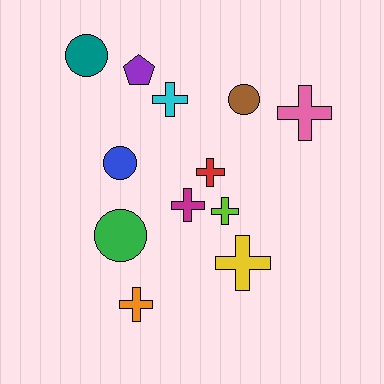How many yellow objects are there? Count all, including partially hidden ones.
There is 1 yellow object.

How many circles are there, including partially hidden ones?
There are 4 circles.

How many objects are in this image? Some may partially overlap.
There are 12 objects.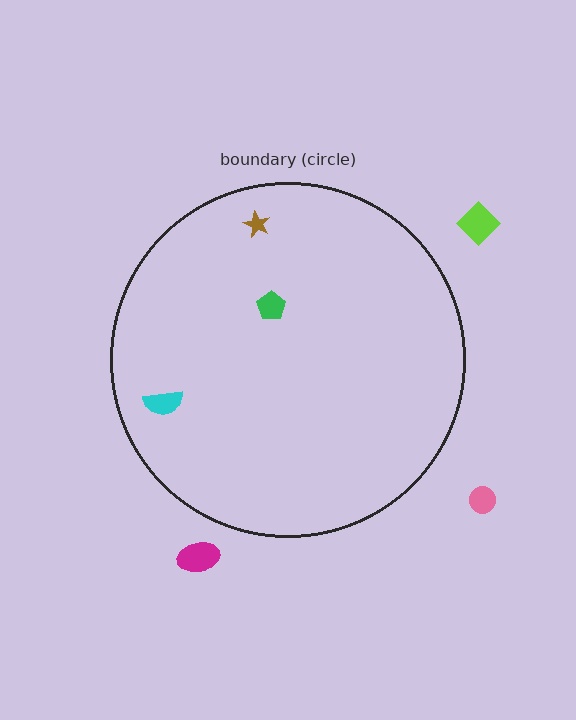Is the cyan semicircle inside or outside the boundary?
Inside.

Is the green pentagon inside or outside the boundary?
Inside.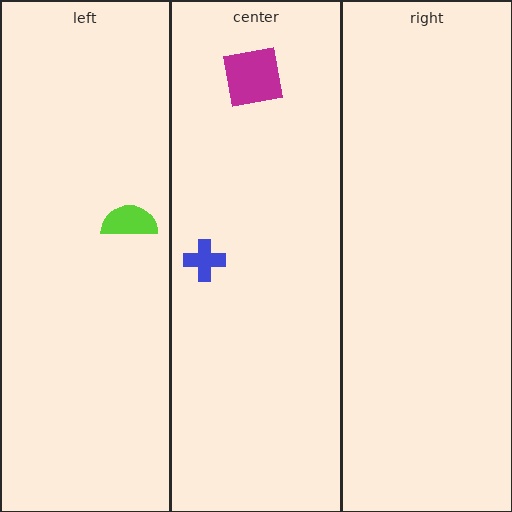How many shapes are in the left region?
1.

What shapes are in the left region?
The lime semicircle.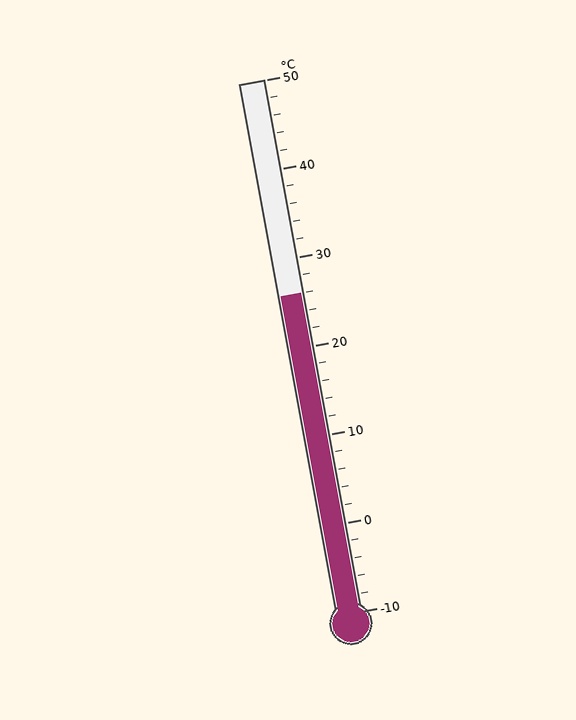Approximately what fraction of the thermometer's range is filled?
The thermometer is filled to approximately 60% of its range.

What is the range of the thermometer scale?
The thermometer scale ranges from -10°C to 50°C.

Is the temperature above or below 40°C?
The temperature is below 40°C.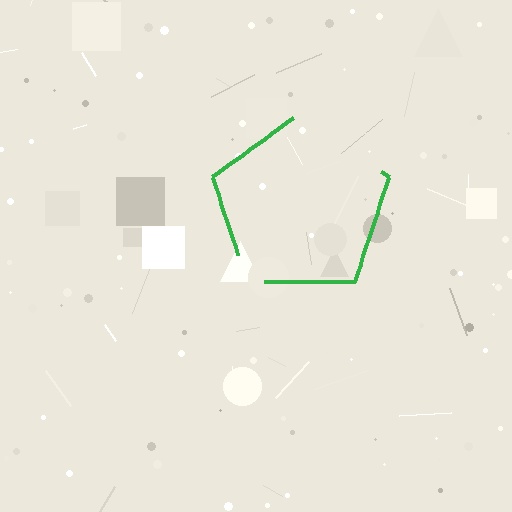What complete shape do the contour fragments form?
The contour fragments form a pentagon.